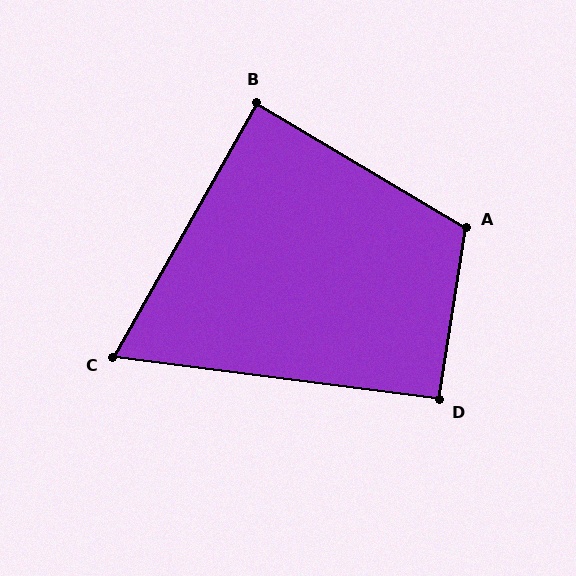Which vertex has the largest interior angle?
A, at approximately 112 degrees.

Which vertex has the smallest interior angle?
C, at approximately 68 degrees.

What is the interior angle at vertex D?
Approximately 92 degrees (approximately right).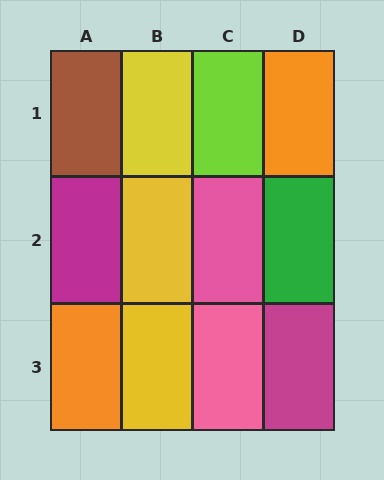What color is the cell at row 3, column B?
Yellow.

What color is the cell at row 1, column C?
Lime.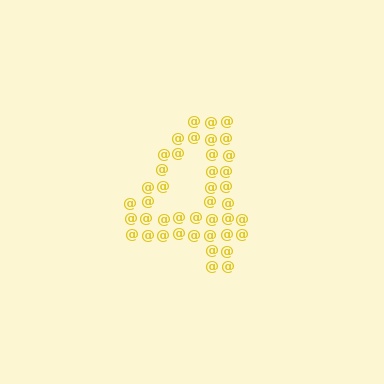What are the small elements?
The small elements are at signs.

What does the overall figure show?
The overall figure shows the digit 4.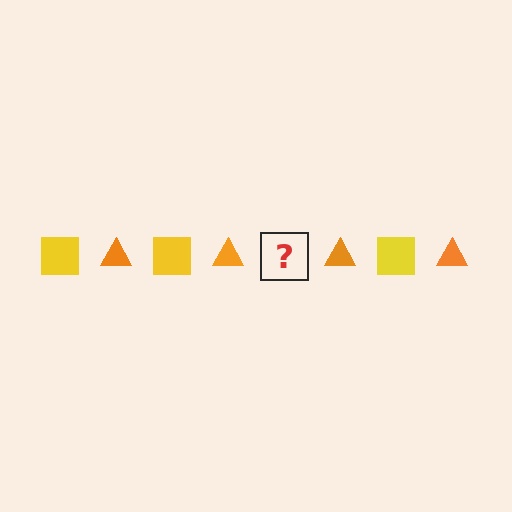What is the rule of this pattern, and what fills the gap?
The rule is that the pattern alternates between yellow square and orange triangle. The gap should be filled with a yellow square.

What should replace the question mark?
The question mark should be replaced with a yellow square.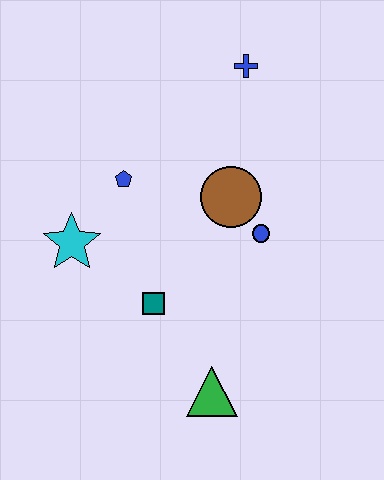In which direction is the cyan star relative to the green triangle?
The cyan star is above the green triangle.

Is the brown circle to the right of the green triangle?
Yes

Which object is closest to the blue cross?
The brown circle is closest to the blue cross.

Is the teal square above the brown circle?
No